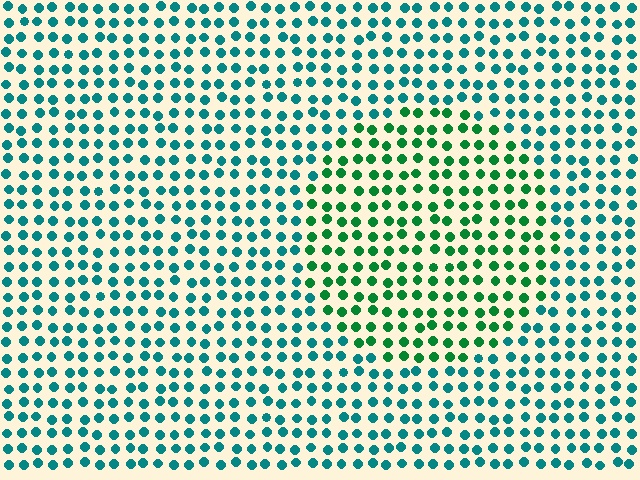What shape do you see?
I see a circle.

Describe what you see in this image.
The image is filled with small teal elements in a uniform arrangement. A circle-shaped region is visible where the elements are tinted to a slightly different hue, forming a subtle color boundary.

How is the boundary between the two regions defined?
The boundary is defined purely by a slight shift in hue (about 40 degrees). Spacing, size, and orientation are identical on both sides.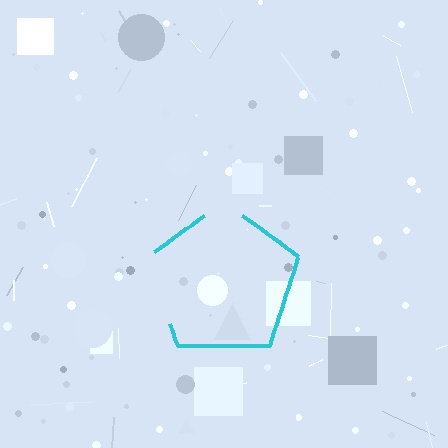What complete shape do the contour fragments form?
The contour fragments form a pentagon.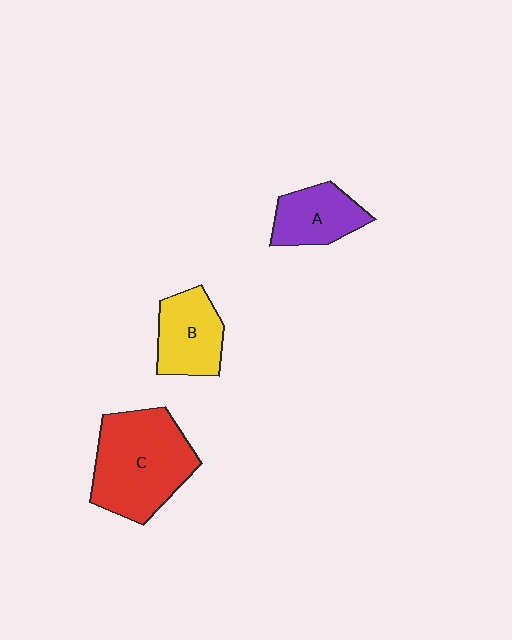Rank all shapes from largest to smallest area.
From largest to smallest: C (red), B (yellow), A (purple).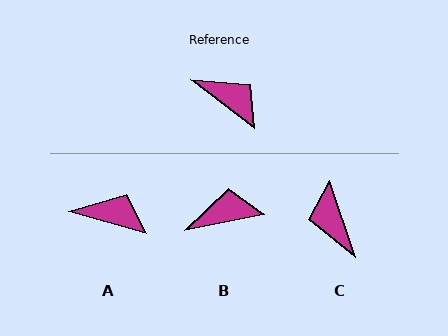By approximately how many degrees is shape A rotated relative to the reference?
Approximately 22 degrees counter-clockwise.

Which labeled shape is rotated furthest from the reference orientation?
C, about 146 degrees away.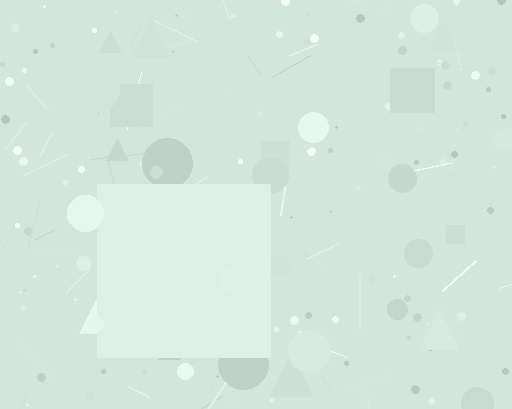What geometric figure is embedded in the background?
A square is embedded in the background.